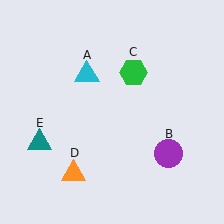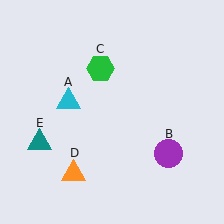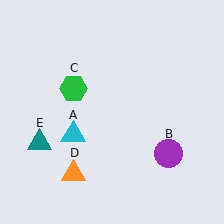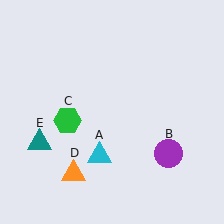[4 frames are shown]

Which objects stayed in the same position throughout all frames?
Purple circle (object B) and orange triangle (object D) and teal triangle (object E) remained stationary.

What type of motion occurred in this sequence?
The cyan triangle (object A), green hexagon (object C) rotated counterclockwise around the center of the scene.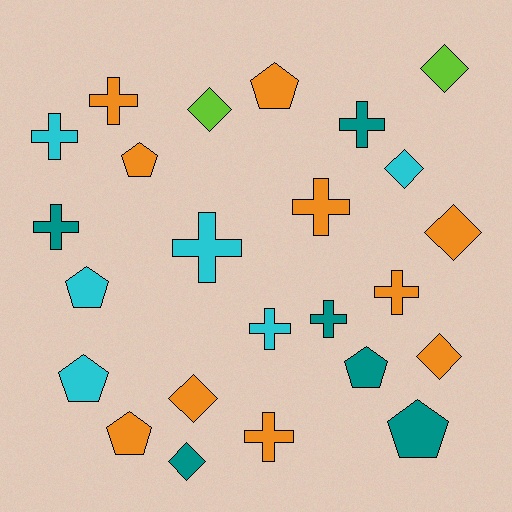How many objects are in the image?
There are 24 objects.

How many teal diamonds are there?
There is 1 teal diamond.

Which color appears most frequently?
Orange, with 10 objects.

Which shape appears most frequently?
Cross, with 10 objects.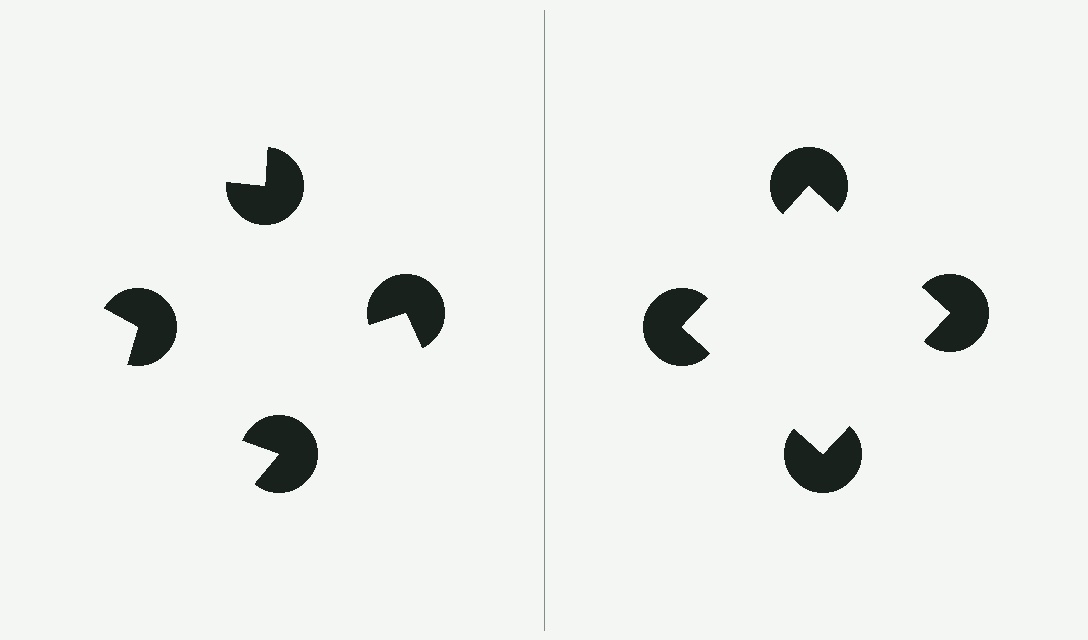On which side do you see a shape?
An illusory square appears on the right side. On the left side the wedge cuts are rotated, so no coherent shape forms.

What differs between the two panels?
The pac-man discs are positioned identically on both sides; only the wedge orientations differ. On the right they align to a square; on the left they are misaligned.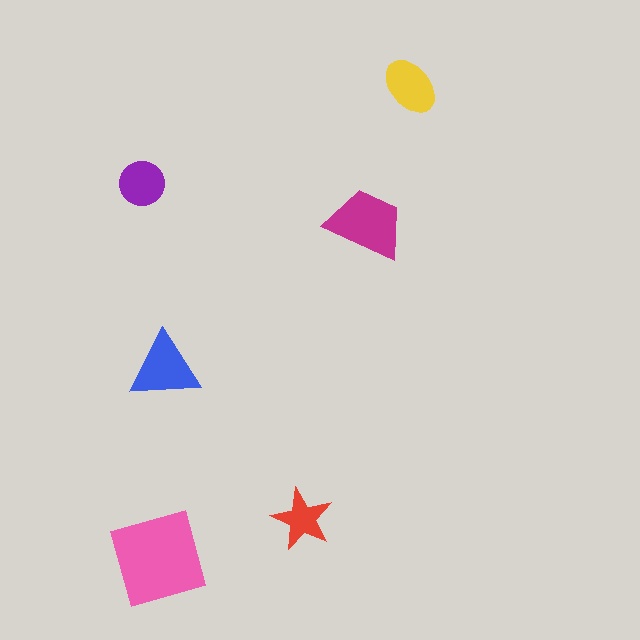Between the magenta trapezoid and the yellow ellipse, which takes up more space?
The magenta trapezoid.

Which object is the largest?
The pink diamond.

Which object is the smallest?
The red star.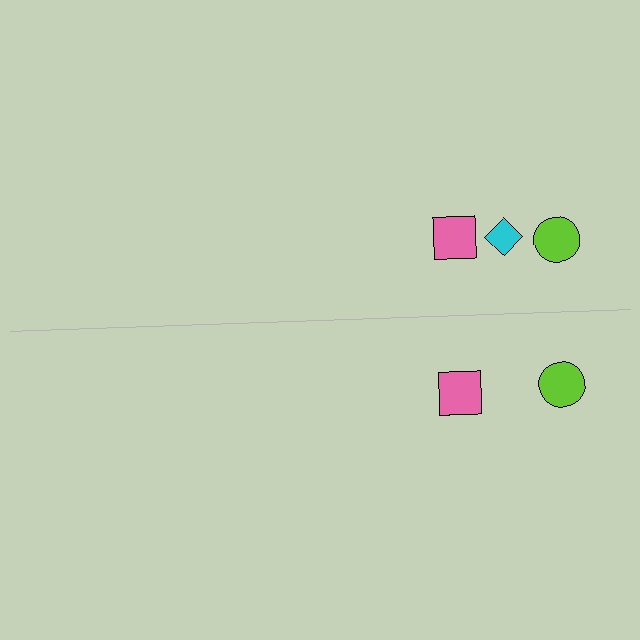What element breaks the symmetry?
A cyan diamond is missing from the bottom side.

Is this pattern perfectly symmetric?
No, the pattern is not perfectly symmetric. A cyan diamond is missing from the bottom side.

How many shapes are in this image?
There are 5 shapes in this image.